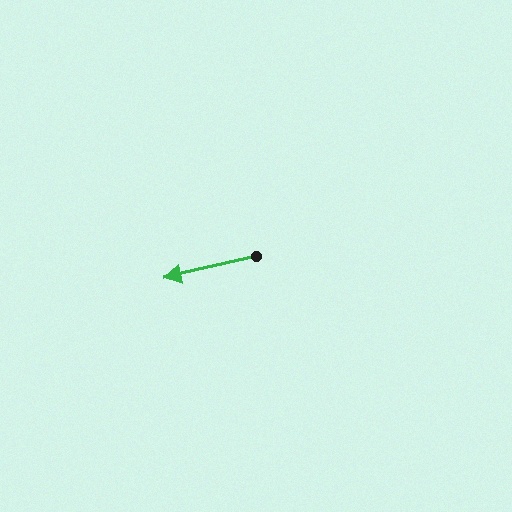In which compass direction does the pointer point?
West.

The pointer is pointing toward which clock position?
Roughly 9 o'clock.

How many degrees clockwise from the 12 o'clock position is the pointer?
Approximately 257 degrees.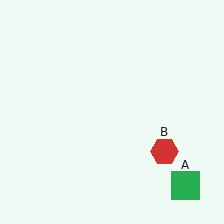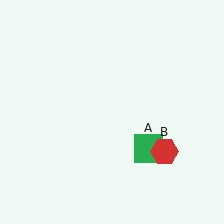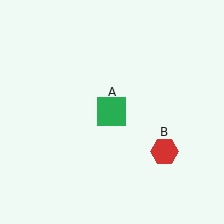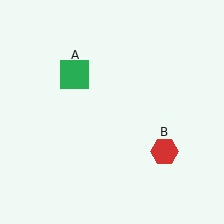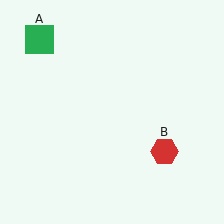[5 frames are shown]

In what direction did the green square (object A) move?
The green square (object A) moved up and to the left.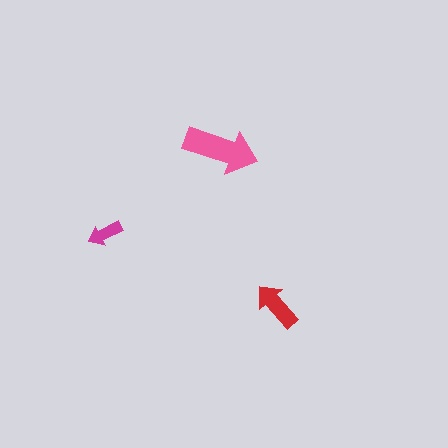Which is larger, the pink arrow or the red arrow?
The pink one.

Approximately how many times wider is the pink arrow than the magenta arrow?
About 2 times wider.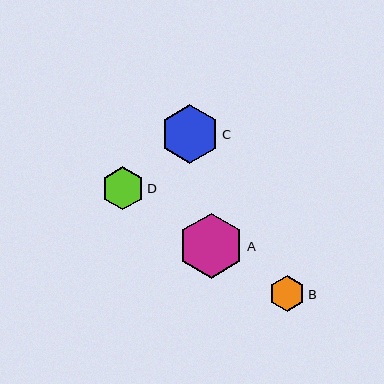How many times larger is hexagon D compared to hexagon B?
Hexagon D is approximately 1.2 times the size of hexagon B.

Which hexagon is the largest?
Hexagon A is the largest with a size of approximately 65 pixels.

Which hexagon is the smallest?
Hexagon B is the smallest with a size of approximately 37 pixels.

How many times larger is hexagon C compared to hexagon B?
Hexagon C is approximately 1.6 times the size of hexagon B.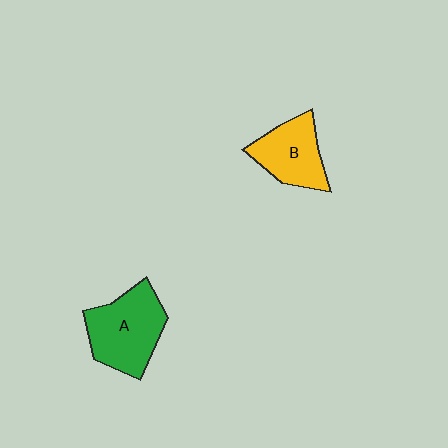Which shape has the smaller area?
Shape B (yellow).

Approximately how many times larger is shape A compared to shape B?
Approximately 1.3 times.